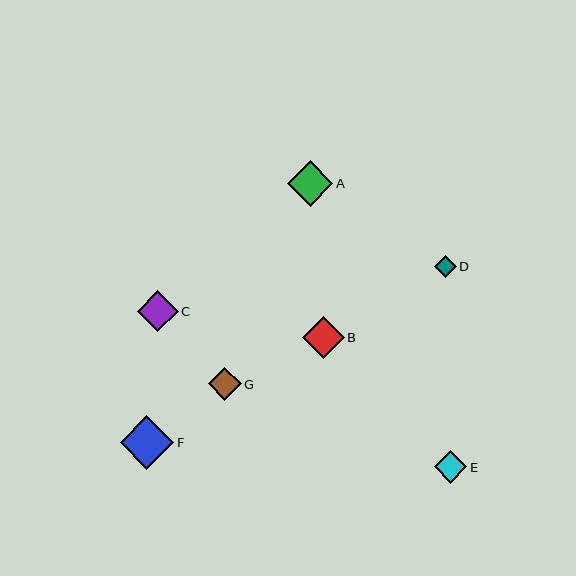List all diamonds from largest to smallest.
From largest to smallest: F, A, B, C, G, E, D.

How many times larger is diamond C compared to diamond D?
Diamond C is approximately 1.9 times the size of diamond D.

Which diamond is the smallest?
Diamond D is the smallest with a size of approximately 22 pixels.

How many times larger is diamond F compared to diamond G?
Diamond F is approximately 1.6 times the size of diamond G.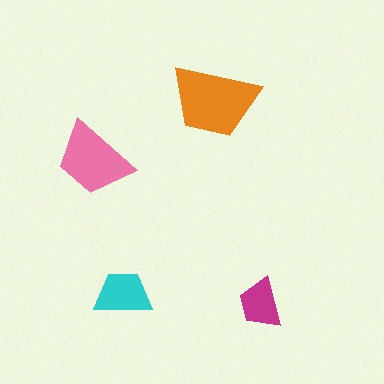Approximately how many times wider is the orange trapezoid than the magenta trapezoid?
About 1.5 times wider.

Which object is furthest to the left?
The pink trapezoid is leftmost.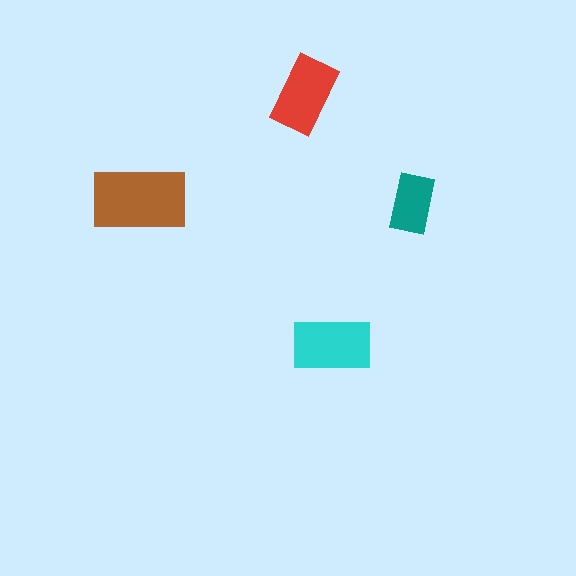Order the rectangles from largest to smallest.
the brown one, the cyan one, the red one, the teal one.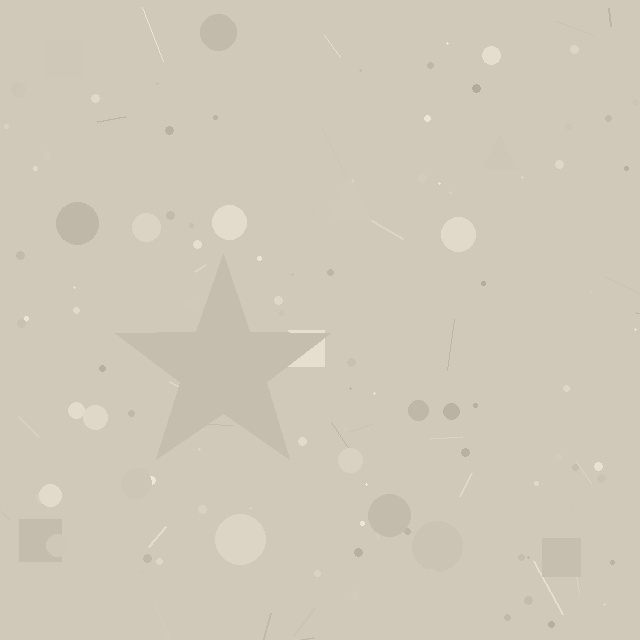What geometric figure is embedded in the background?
A star is embedded in the background.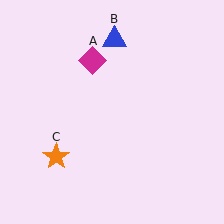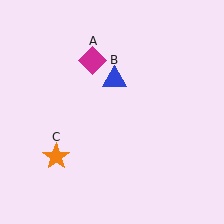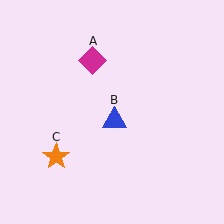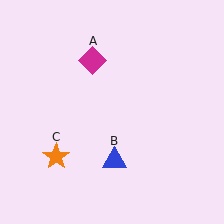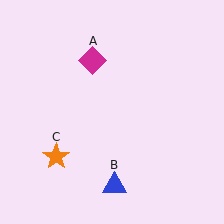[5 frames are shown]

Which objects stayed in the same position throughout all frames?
Magenta diamond (object A) and orange star (object C) remained stationary.